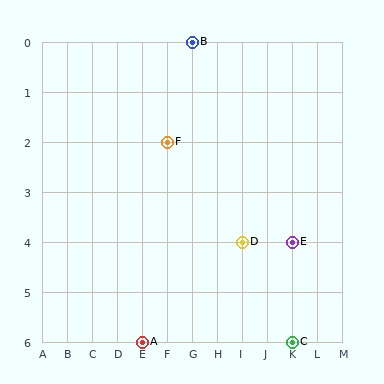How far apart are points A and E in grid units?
Points A and E are 6 columns and 2 rows apart (about 6.3 grid units diagonally).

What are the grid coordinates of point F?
Point F is at grid coordinates (F, 2).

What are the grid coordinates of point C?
Point C is at grid coordinates (K, 6).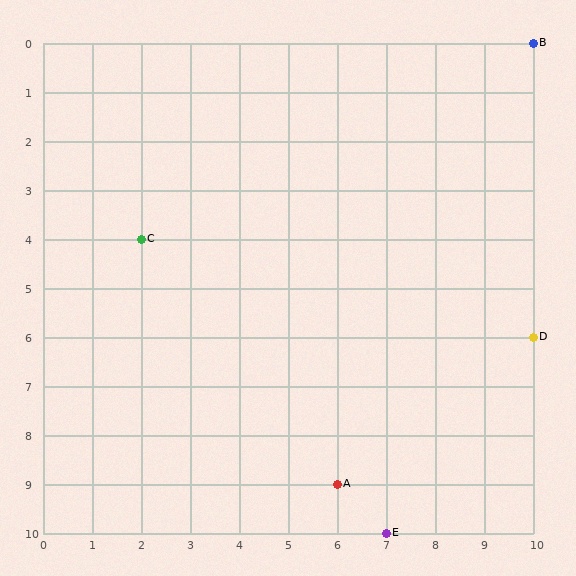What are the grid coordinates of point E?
Point E is at grid coordinates (7, 10).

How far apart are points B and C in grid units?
Points B and C are 8 columns and 4 rows apart (about 8.9 grid units diagonally).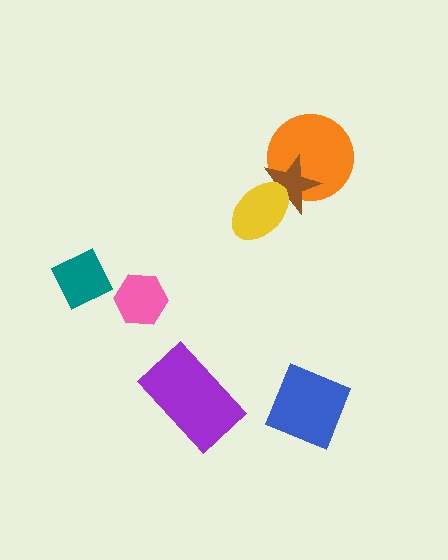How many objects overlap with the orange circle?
1 object overlaps with the orange circle.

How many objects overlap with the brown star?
2 objects overlap with the brown star.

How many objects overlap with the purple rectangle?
0 objects overlap with the purple rectangle.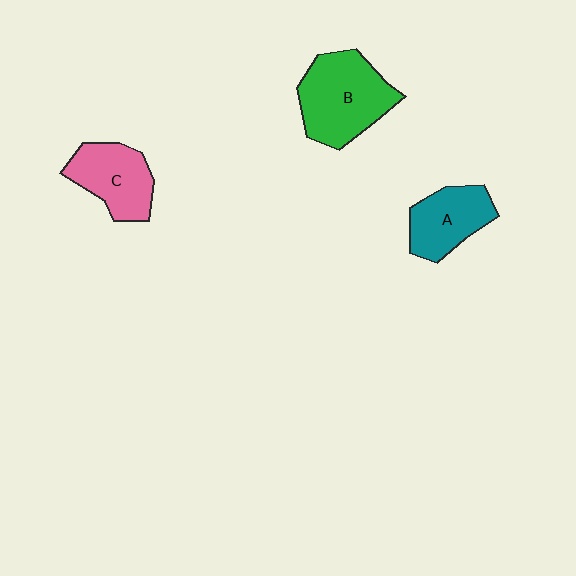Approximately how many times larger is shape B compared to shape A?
Approximately 1.5 times.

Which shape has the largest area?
Shape B (green).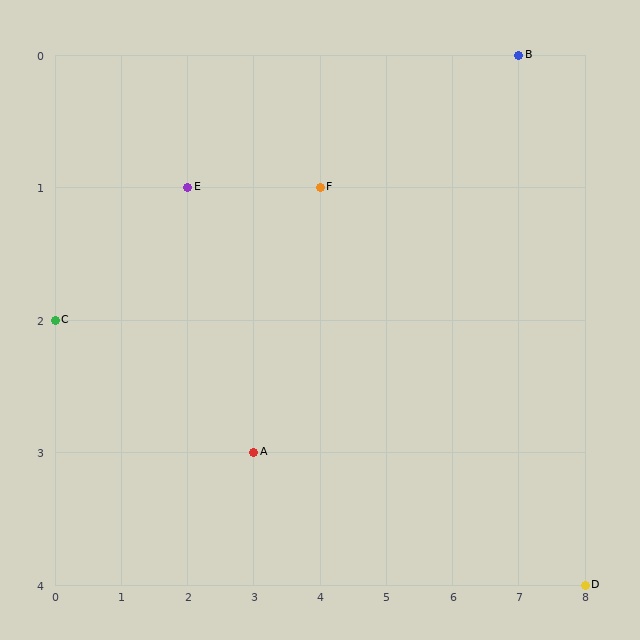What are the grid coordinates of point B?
Point B is at grid coordinates (7, 0).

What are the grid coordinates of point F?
Point F is at grid coordinates (4, 1).